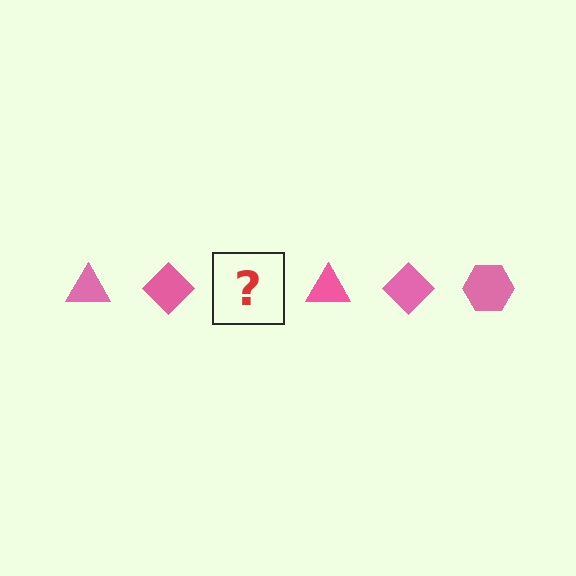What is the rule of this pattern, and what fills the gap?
The rule is that the pattern cycles through triangle, diamond, hexagon shapes in pink. The gap should be filled with a pink hexagon.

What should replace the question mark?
The question mark should be replaced with a pink hexagon.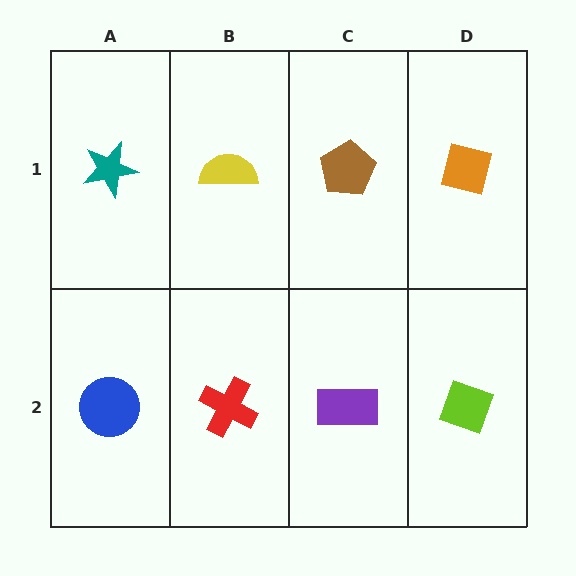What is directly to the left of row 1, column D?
A brown pentagon.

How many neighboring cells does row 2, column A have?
2.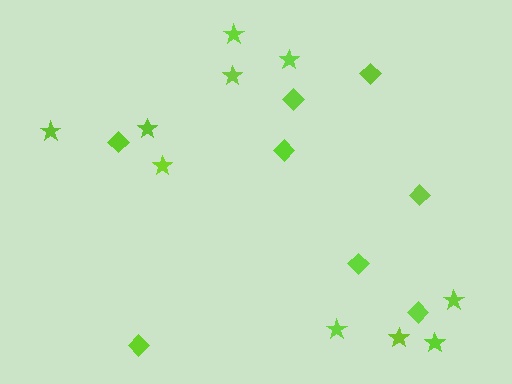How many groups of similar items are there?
There are 2 groups: one group of diamonds (8) and one group of stars (10).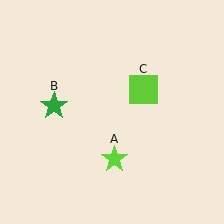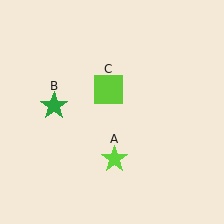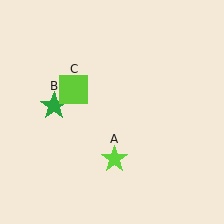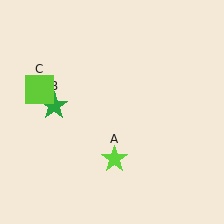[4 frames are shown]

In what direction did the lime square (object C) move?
The lime square (object C) moved left.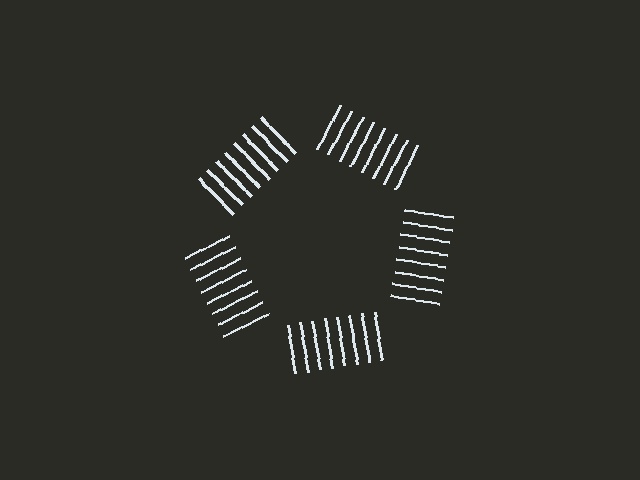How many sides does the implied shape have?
5 sides — the line-ends trace a pentagon.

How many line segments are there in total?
40 — 8 along each of the 5 edges.